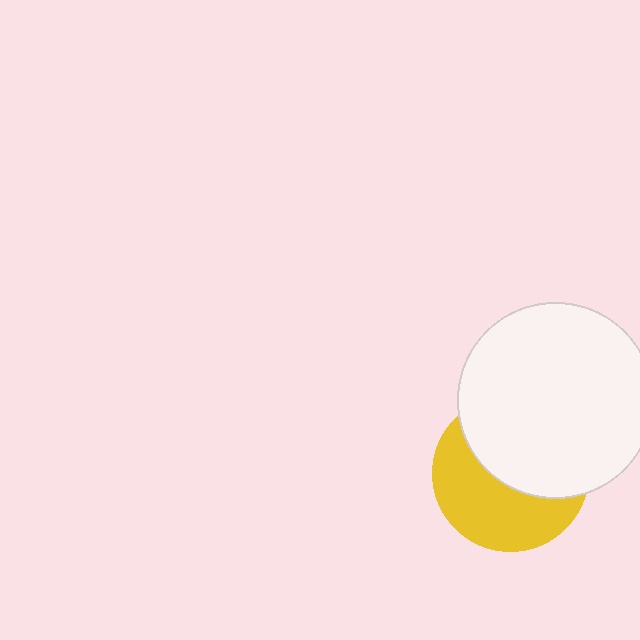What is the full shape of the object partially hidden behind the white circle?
The partially hidden object is a yellow circle.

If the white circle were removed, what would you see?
You would see the complete yellow circle.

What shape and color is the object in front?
The object in front is a white circle.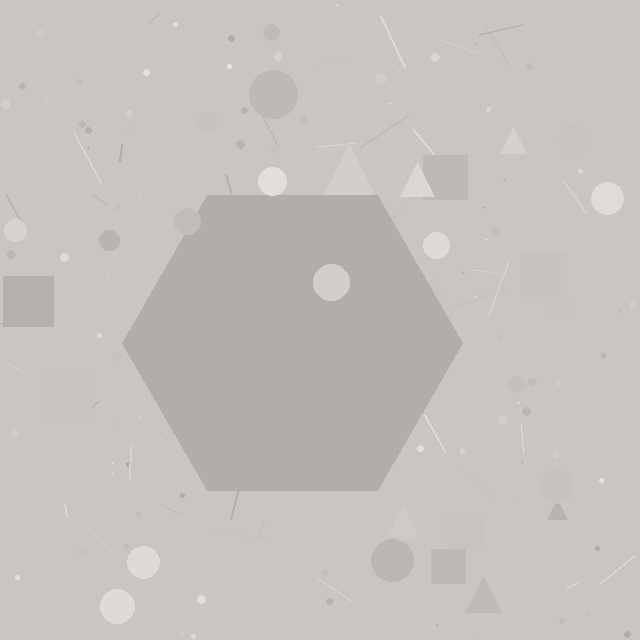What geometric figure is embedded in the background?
A hexagon is embedded in the background.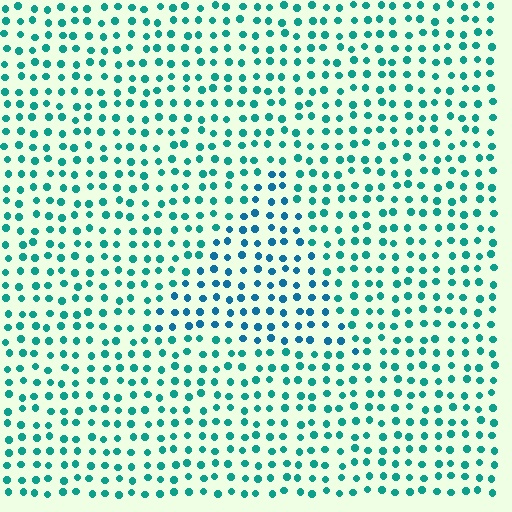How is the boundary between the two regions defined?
The boundary is defined purely by a slight shift in hue (about 27 degrees). Spacing, size, and orientation are identical on both sides.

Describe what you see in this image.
The image is filled with small teal elements in a uniform arrangement. A triangle-shaped region is visible where the elements are tinted to a slightly different hue, forming a subtle color boundary.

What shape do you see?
I see a triangle.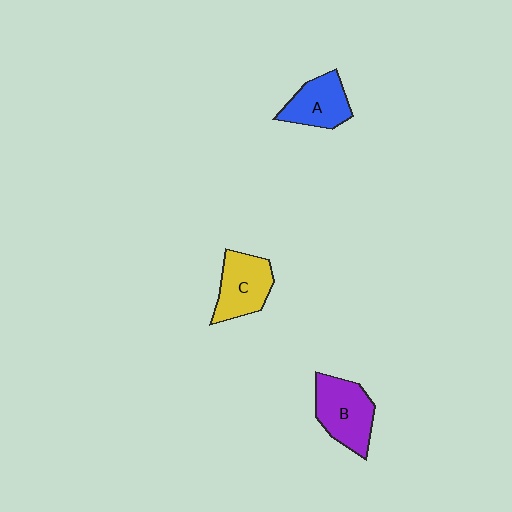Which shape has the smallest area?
Shape A (blue).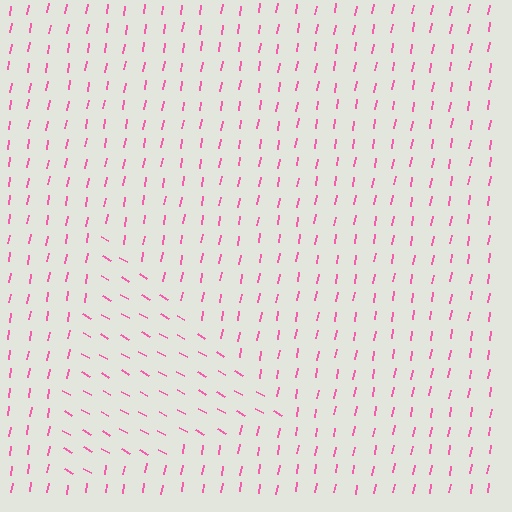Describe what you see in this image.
The image is filled with small pink line segments. A triangle region in the image has lines oriented differently from the surrounding lines, creating a visible texture boundary.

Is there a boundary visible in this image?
Yes, there is a texture boundary formed by a change in line orientation.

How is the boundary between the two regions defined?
The boundary is defined purely by a change in line orientation (approximately 70 degrees difference). All lines are the same color and thickness.